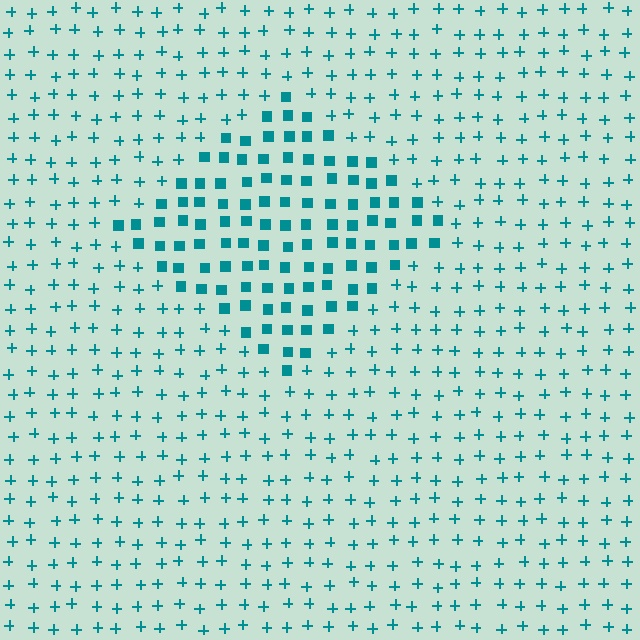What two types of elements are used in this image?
The image uses squares inside the diamond region and plus signs outside it.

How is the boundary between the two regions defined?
The boundary is defined by a change in element shape: squares inside vs. plus signs outside. All elements share the same color and spacing.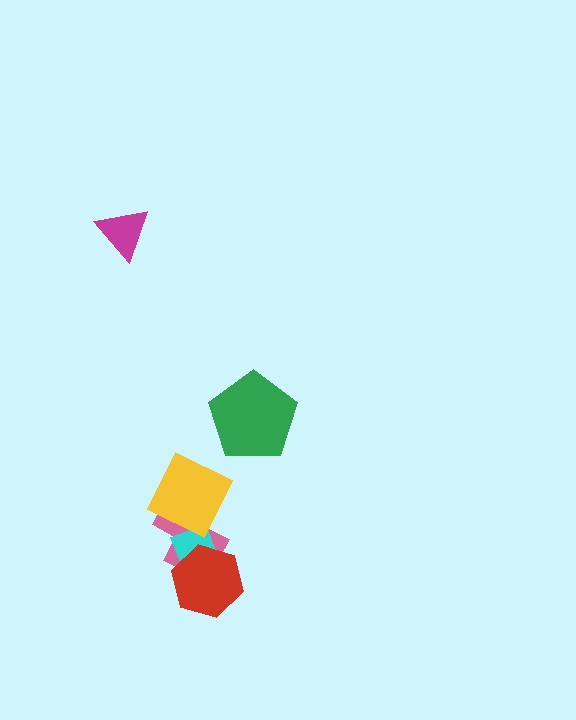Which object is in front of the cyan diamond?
The red hexagon is in front of the cyan diamond.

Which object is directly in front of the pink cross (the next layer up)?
The cyan diamond is directly in front of the pink cross.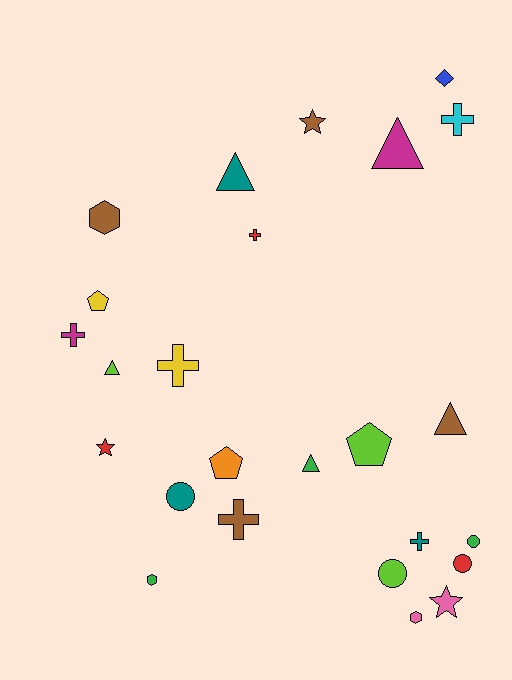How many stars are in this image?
There are 3 stars.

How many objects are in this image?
There are 25 objects.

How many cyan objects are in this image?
There is 1 cyan object.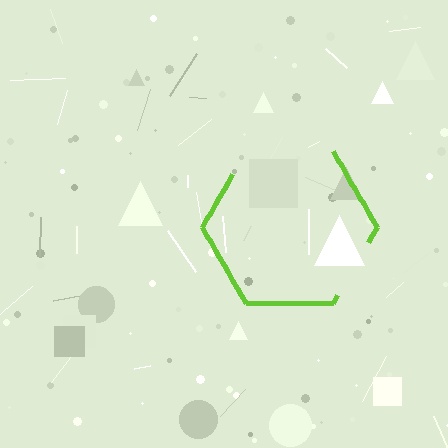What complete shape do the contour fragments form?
The contour fragments form a hexagon.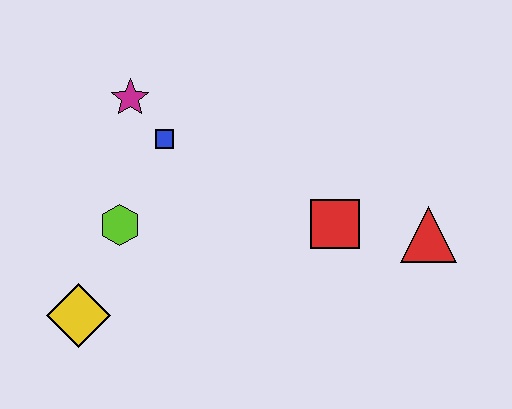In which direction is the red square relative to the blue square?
The red square is to the right of the blue square.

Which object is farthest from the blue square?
The red triangle is farthest from the blue square.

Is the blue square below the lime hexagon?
No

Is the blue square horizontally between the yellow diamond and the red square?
Yes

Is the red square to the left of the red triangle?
Yes